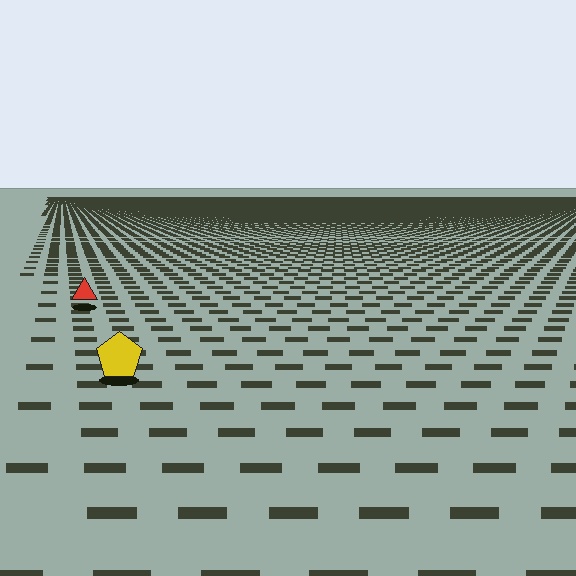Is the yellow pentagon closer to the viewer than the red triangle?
Yes. The yellow pentagon is closer — you can tell from the texture gradient: the ground texture is coarser near it.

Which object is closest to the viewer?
The yellow pentagon is closest. The texture marks near it are larger and more spread out.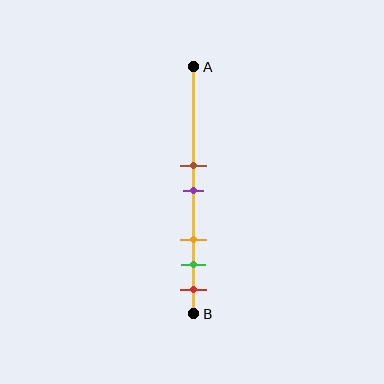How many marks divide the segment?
There are 5 marks dividing the segment.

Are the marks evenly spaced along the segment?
No, the marks are not evenly spaced.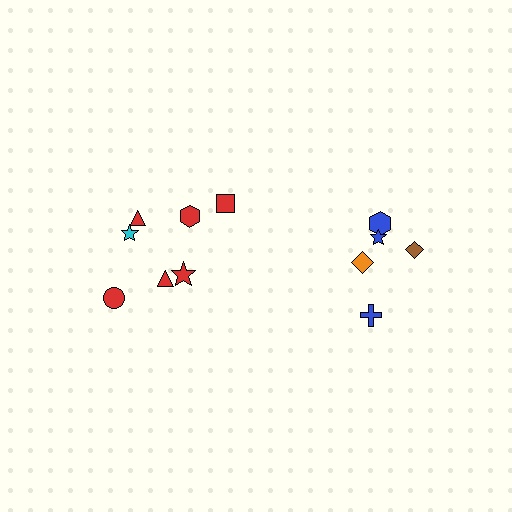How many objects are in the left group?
There are 7 objects.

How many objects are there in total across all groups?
There are 12 objects.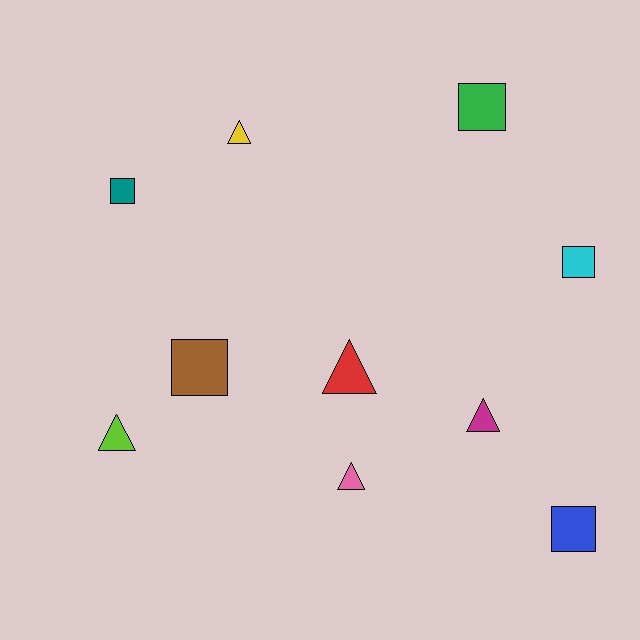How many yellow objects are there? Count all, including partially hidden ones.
There is 1 yellow object.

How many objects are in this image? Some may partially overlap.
There are 10 objects.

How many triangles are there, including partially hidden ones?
There are 5 triangles.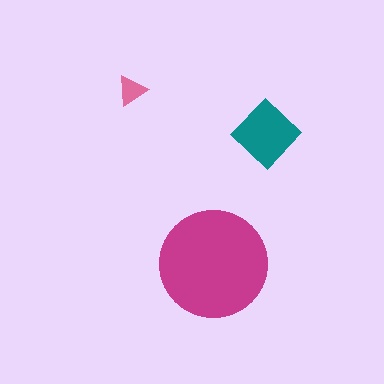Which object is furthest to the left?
The pink triangle is leftmost.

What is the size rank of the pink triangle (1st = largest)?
3rd.